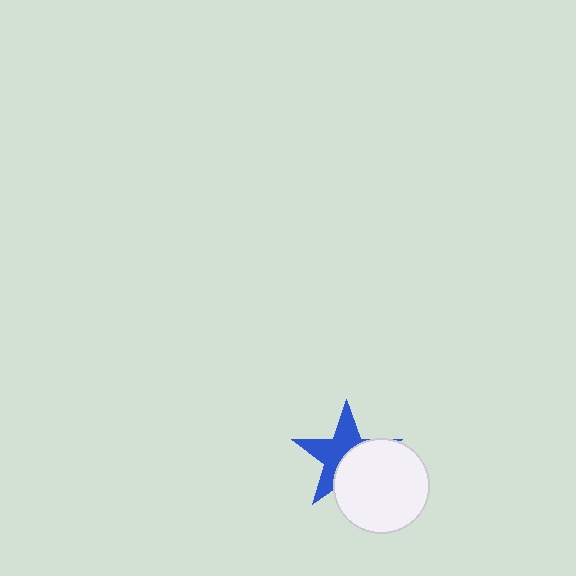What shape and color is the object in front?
The object in front is a white circle.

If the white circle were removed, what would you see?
You would see the complete blue star.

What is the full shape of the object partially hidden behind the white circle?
The partially hidden object is a blue star.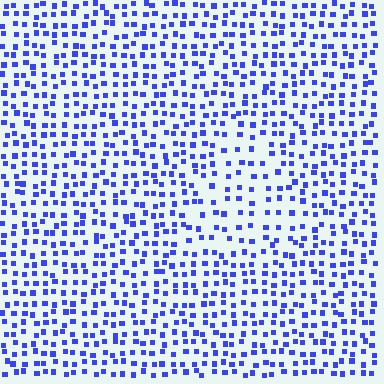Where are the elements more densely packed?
The elements are more densely packed outside the triangle boundary.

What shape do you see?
I see a triangle.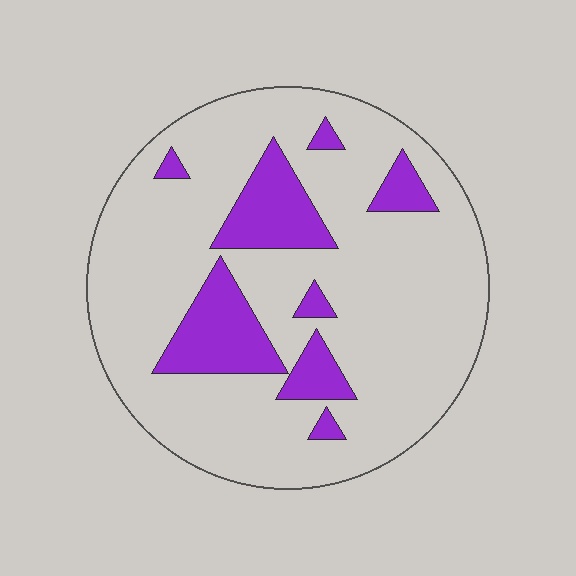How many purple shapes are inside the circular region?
8.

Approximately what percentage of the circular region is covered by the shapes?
Approximately 20%.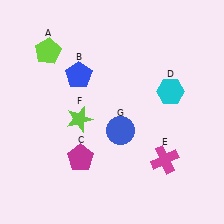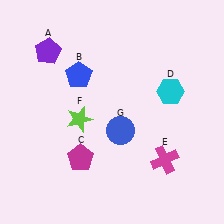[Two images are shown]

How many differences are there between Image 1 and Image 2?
There is 1 difference between the two images.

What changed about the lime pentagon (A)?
In Image 1, A is lime. In Image 2, it changed to purple.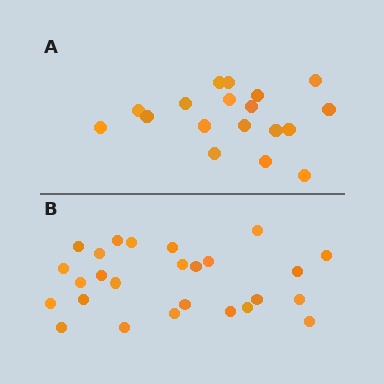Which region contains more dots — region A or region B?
Region B (the bottom region) has more dots.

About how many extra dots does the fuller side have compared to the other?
Region B has roughly 8 or so more dots than region A.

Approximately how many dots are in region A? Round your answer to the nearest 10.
About 20 dots. (The exact count is 18, which rounds to 20.)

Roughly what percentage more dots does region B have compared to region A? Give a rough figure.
About 45% more.